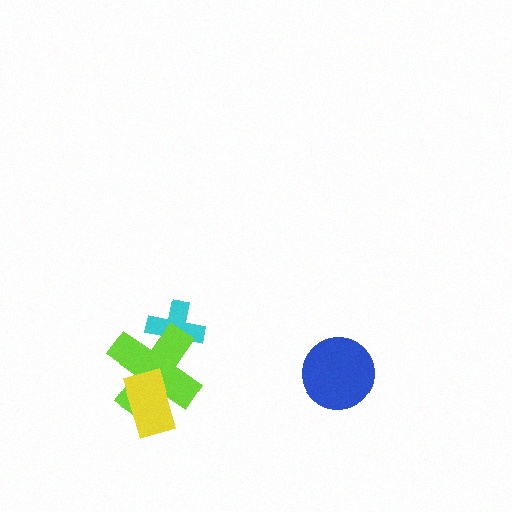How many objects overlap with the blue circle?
0 objects overlap with the blue circle.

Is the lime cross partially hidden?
Yes, it is partially covered by another shape.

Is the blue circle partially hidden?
No, no other shape covers it.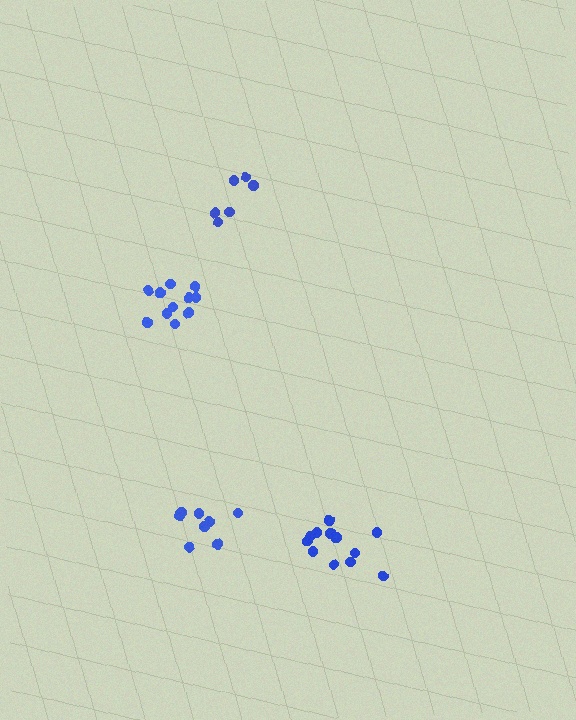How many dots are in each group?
Group 1: 9 dots, Group 2: 11 dots, Group 3: 6 dots, Group 4: 12 dots (38 total).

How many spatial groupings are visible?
There are 4 spatial groupings.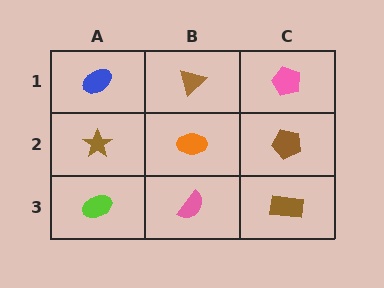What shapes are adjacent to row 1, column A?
A brown star (row 2, column A), a brown triangle (row 1, column B).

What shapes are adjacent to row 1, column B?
An orange ellipse (row 2, column B), a blue ellipse (row 1, column A), a pink pentagon (row 1, column C).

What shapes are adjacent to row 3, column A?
A brown star (row 2, column A), a pink semicircle (row 3, column B).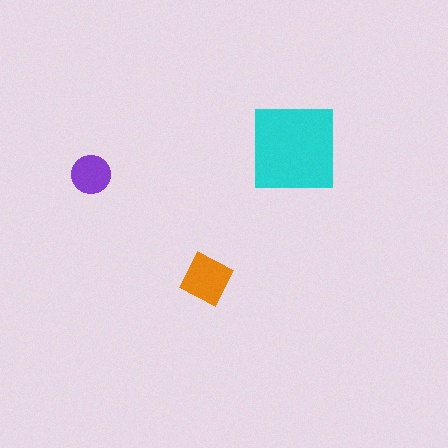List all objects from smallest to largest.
The purple circle, the orange diamond, the cyan square.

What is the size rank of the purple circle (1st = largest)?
3rd.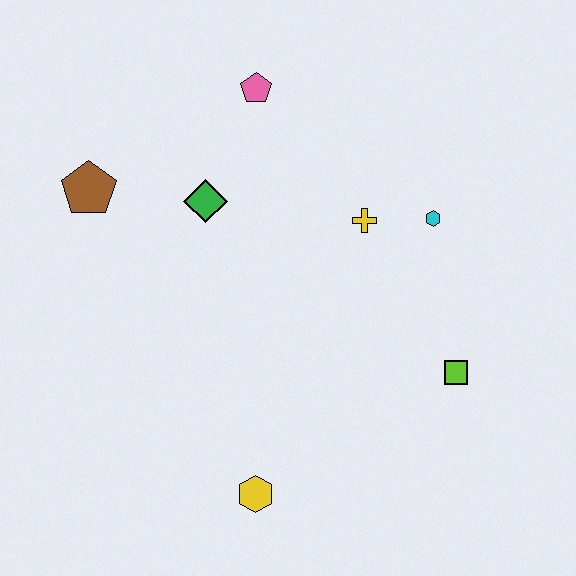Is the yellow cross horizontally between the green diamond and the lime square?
Yes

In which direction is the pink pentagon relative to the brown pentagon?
The pink pentagon is to the right of the brown pentagon.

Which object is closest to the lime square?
The cyan hexagon is closest to the lime square.